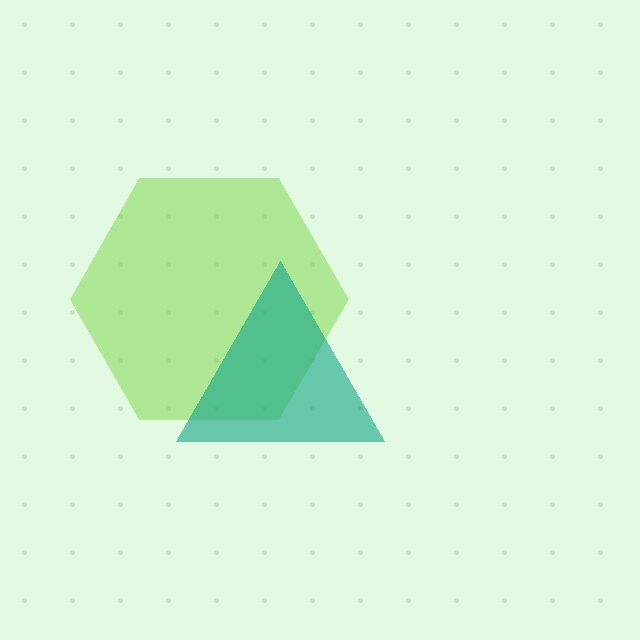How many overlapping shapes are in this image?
There are 2 overlapping shapes in the image.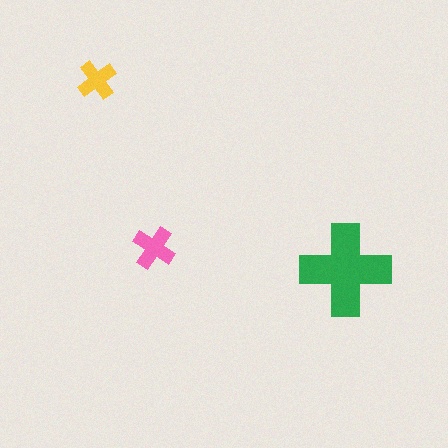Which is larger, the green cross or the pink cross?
The green one.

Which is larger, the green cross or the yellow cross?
The green one.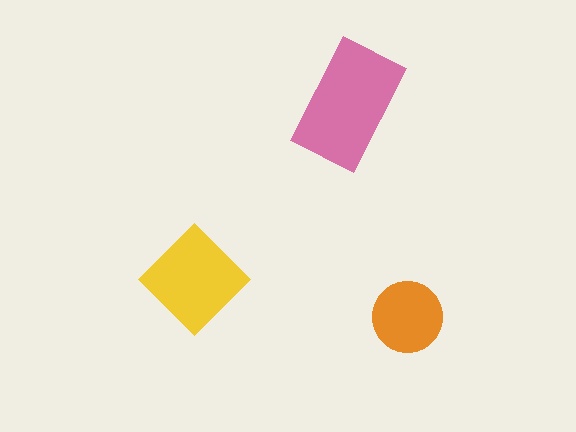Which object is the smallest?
The orange circle.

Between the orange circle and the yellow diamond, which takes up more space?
The yellow diamond.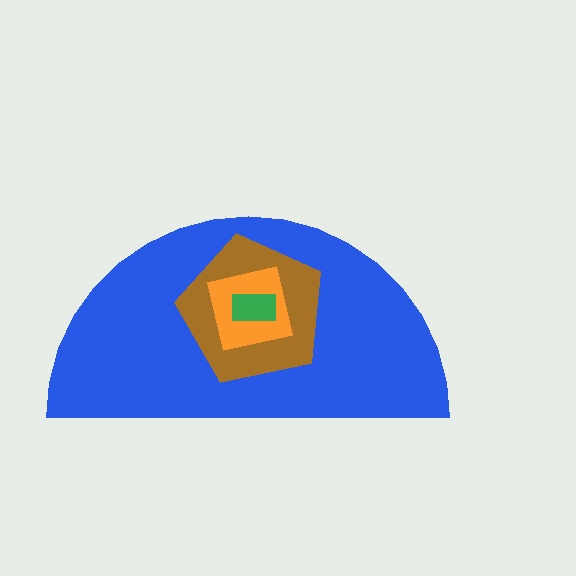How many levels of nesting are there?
4.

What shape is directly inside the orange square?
The green rectangle.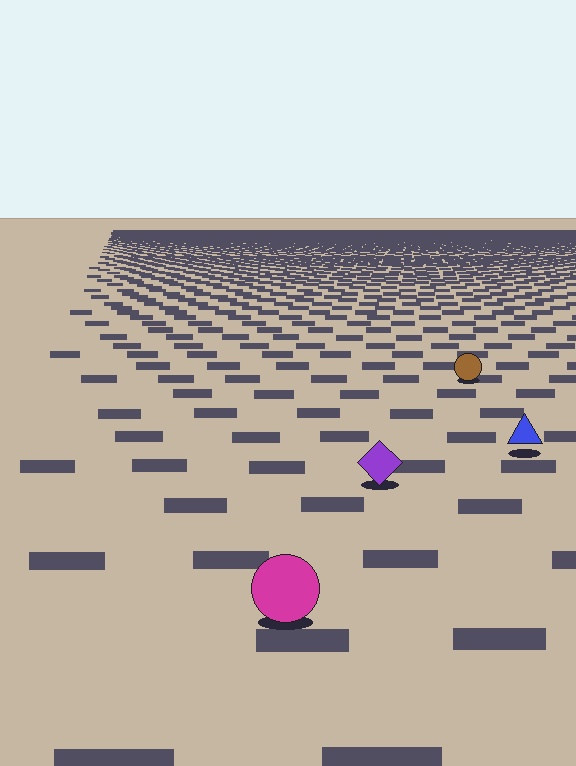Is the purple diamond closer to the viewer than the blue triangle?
Yes. The purple diamond is closer — you can tell from the texture gradient: the ground texture is coarser near it.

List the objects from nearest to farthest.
From nearest to farthest: the magenta circle, the purple diamond, the blue triangle, the brown circle.